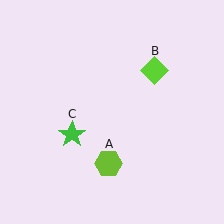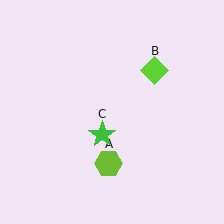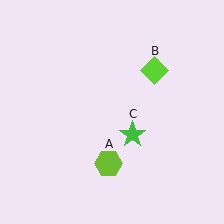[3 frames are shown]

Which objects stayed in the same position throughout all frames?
Lime hexagon (object A) and lime diamond (object B) remained stationary.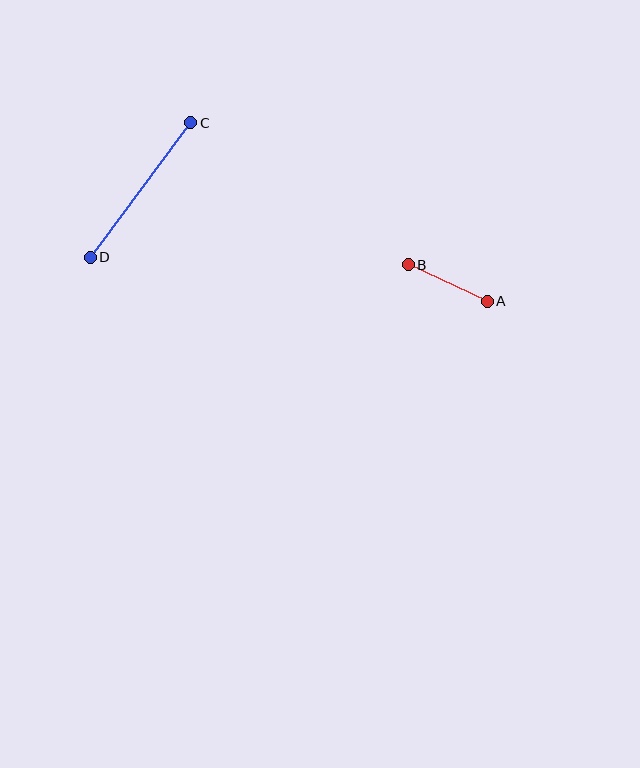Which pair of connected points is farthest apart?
Points C and D are farthest apart.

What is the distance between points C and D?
The distance is approximately 168 pixels.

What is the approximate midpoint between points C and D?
The midpoint is at approximately (140, 190) pixels.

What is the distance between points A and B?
The distance is approximately 87 pixels.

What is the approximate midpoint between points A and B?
The midpoint is at approximately (448, 283) pixels.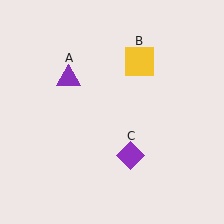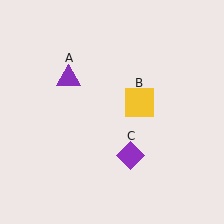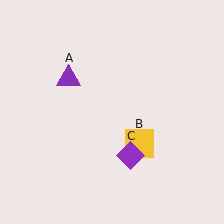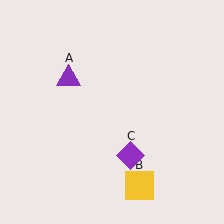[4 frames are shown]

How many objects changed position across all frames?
1 object changed position: yellow square (object B).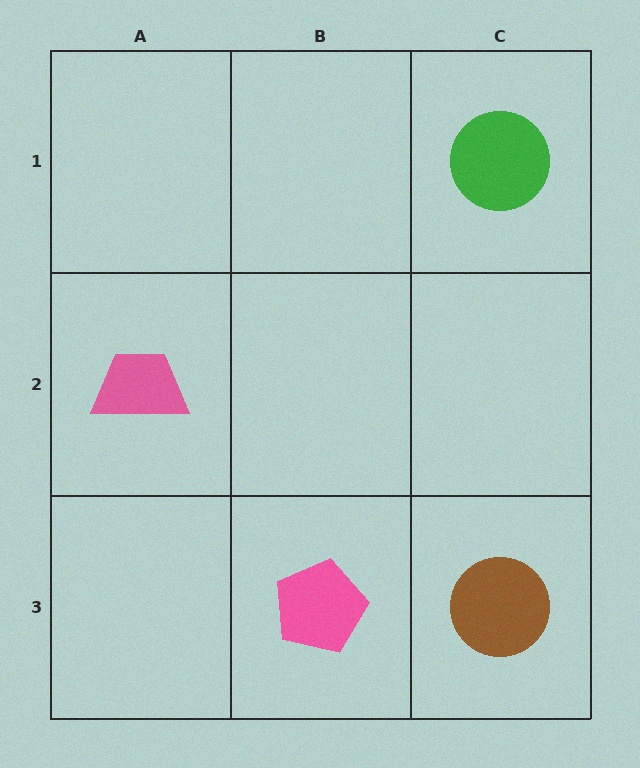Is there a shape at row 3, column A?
No, that cell is empty.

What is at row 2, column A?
A pink trapezoid.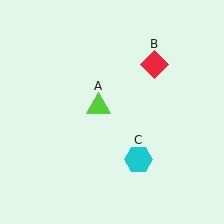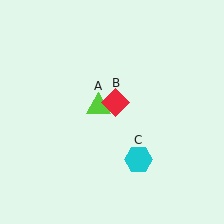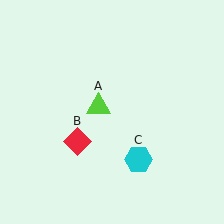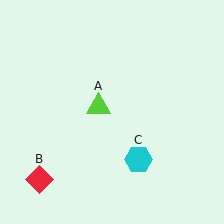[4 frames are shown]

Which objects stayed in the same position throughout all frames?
Lime triangle (object A) and cyan hexagon (object C) remained stationary.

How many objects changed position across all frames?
1 object changed position: red diamond (object B).